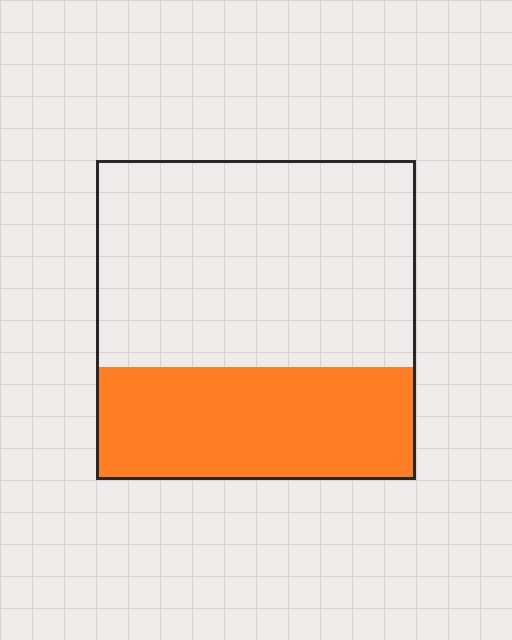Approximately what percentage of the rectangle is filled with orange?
Approximately 35%.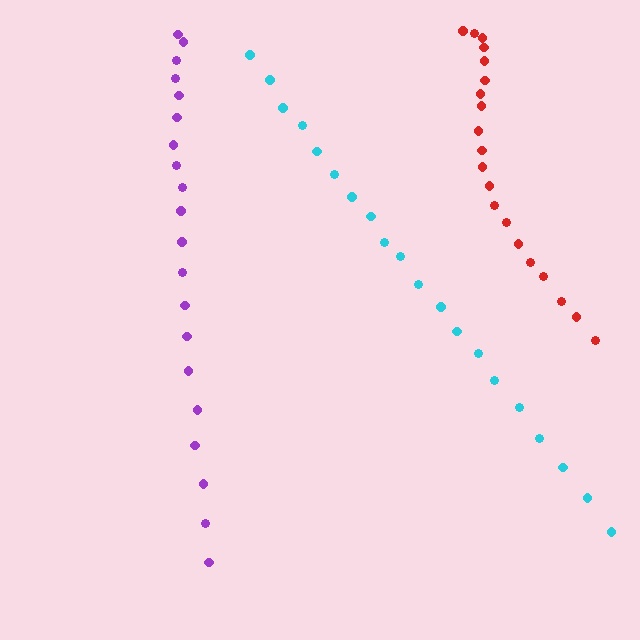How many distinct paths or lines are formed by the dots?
There are 3 distinct paths.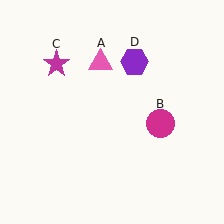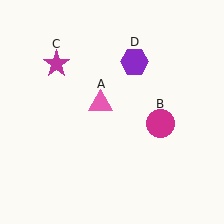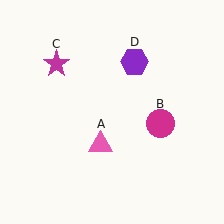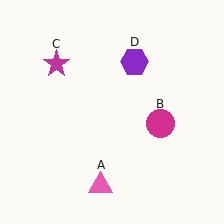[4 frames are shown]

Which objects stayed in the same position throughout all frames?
Magenta circle (object B) and magenta star (object C) and purple hexagon (object D) remained stationary.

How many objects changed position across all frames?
1 object changed position: pink triangle (object A).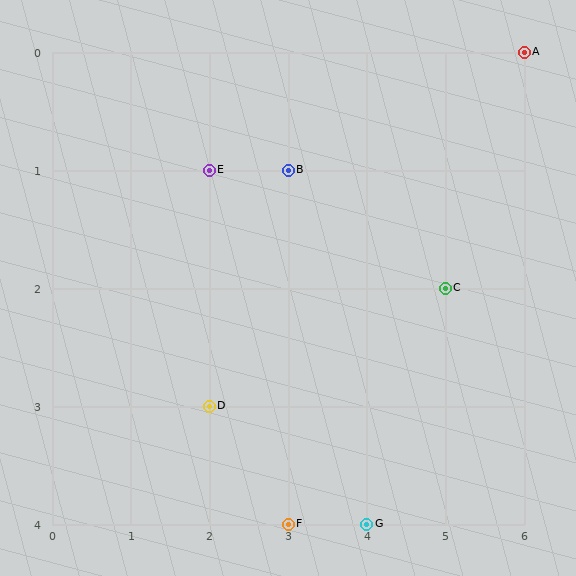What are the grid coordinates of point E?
Point E is at grid coordinates (2, 1).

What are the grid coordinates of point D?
Point D is at grid coordinates (2, 3).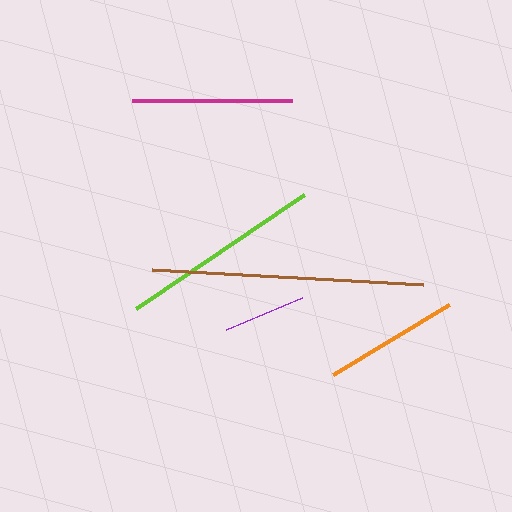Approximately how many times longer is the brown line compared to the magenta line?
The brown line is approximately 1.7 times the length of the magenta line.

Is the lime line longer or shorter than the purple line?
The lime line is longer than the purple line.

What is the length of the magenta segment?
The magenta segment is approximately 160 pixels long.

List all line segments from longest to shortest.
From longest to shortest: brown, lime, magenta, orange, purple.